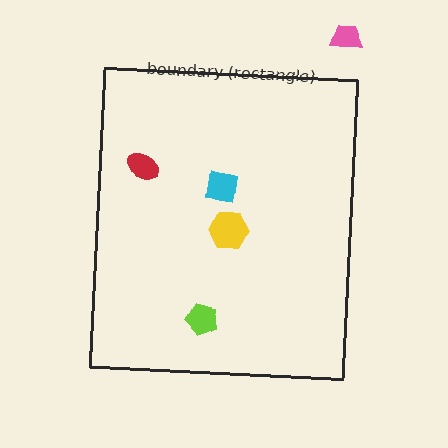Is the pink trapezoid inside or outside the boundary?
Outside.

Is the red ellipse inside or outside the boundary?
Inside.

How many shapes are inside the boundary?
4 inside, 1 outside.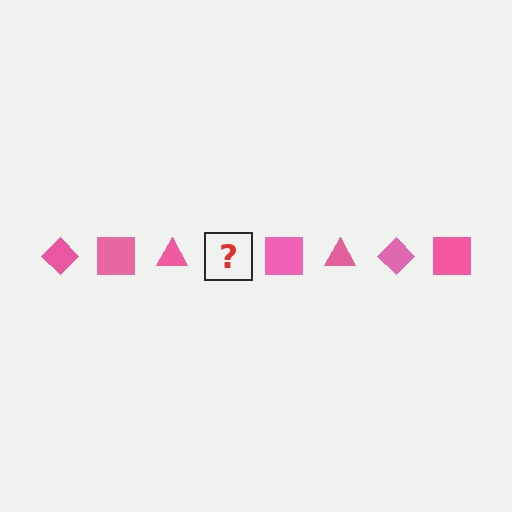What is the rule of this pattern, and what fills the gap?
The rule is that the pattern cycles through diamond, square, triangle shapes in pink. The gap should be filled with a pink diamond.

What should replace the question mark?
The question mark should be replaced with a pink diamond.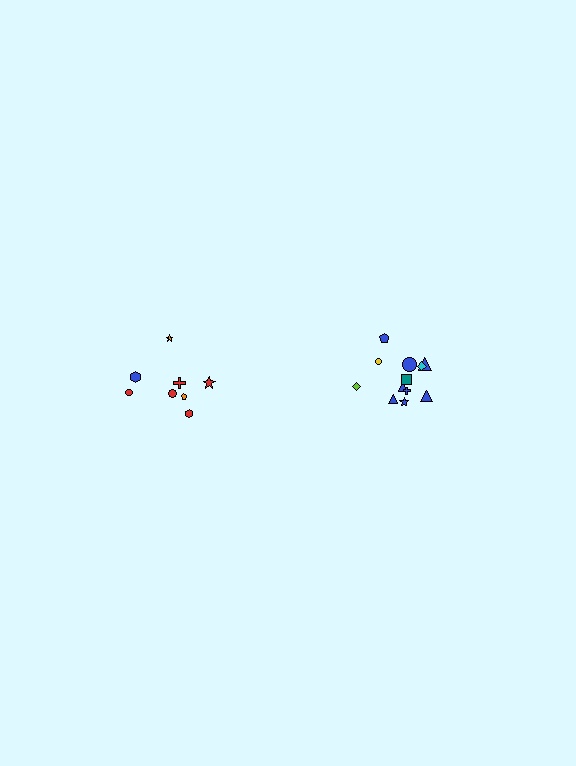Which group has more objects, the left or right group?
The right group.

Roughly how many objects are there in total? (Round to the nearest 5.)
Roughly 20 objects in total.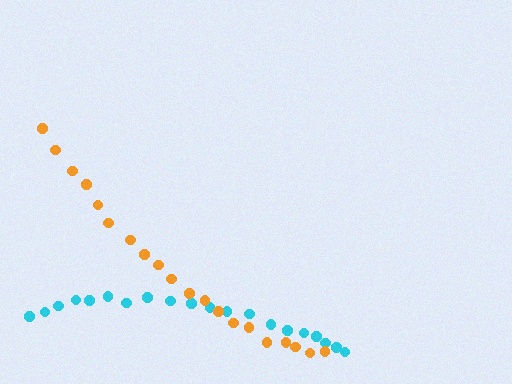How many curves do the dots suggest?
There are 2 distinct paths.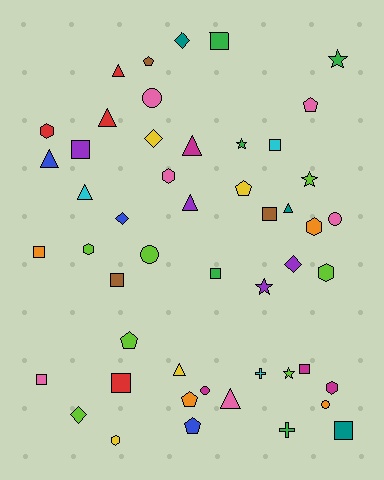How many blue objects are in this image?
There are 3 blue objects.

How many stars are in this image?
There are 5 stars.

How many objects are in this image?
There are 50 objects.